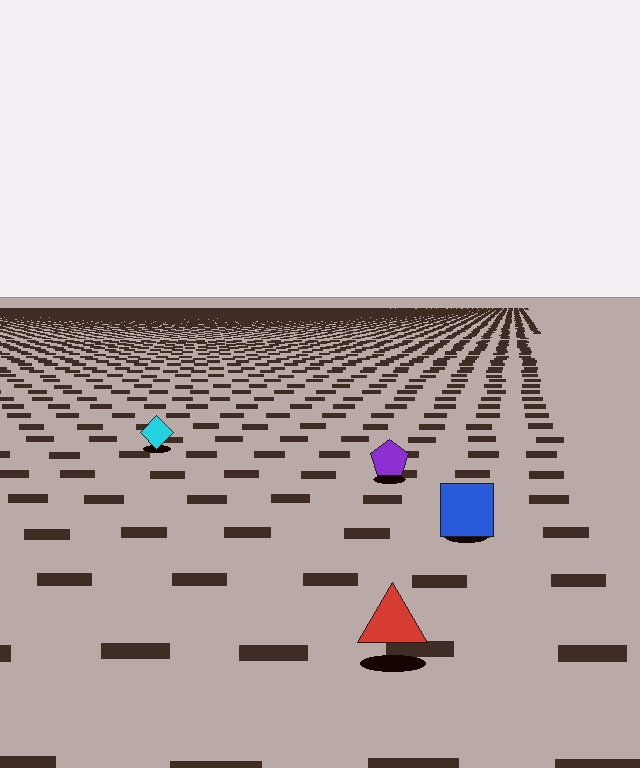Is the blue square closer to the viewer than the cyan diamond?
Yes. The blue square is closer — you can tell from the texture gradient: the ground texture is coarser near it.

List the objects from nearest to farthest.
From nearest to farthest: the red triangle, the blue square, the purple pentagon, the cyan diamond.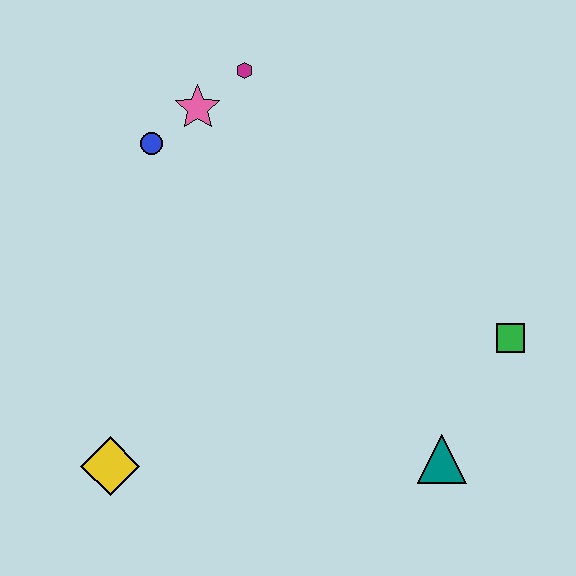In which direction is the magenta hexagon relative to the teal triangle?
The magenta hexagon is above the teal triangle.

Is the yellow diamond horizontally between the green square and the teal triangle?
No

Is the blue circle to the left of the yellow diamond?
No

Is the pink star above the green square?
Yes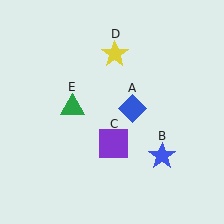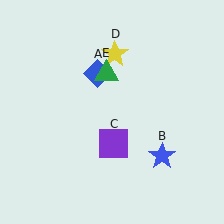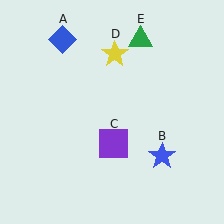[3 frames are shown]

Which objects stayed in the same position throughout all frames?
Blue star (object B) and purple square (object C) and yellow star (object D) remained stationary.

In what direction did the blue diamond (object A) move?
The blue diamond (object A) moved up and to the left.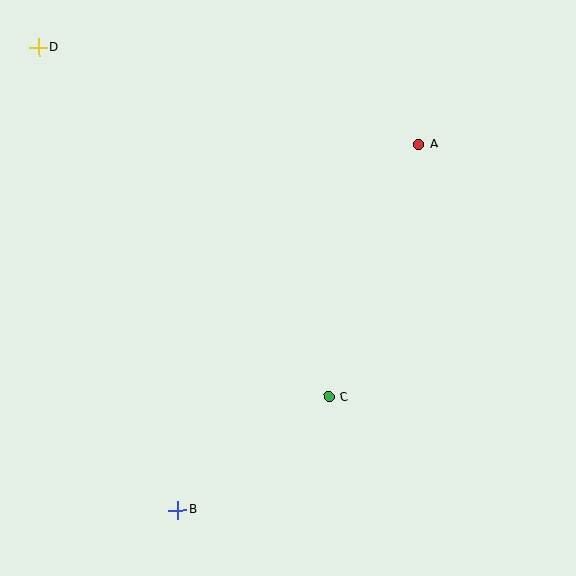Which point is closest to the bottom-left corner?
Point B is closest to the bottom-left corner.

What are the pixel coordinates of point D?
Point D is at (38, 47).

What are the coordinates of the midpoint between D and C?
The midpoint between D and C is at (184, 222).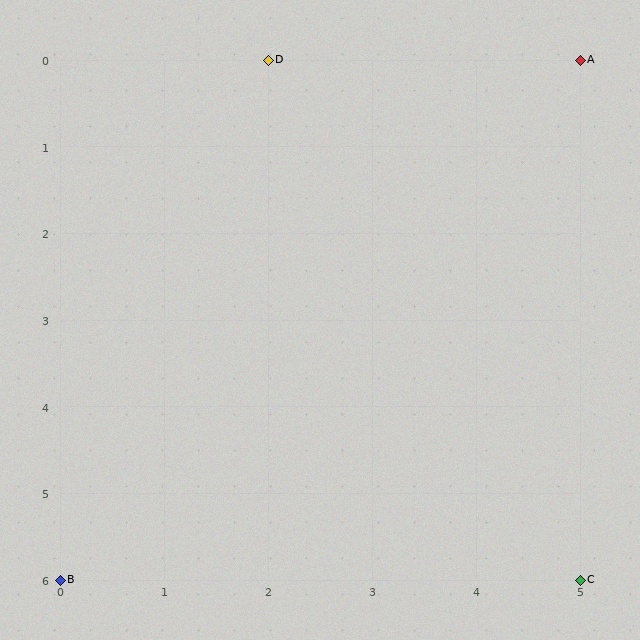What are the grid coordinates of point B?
Point B is at grid coordinates (0, 6).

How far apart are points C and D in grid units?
Points C and D are 3 columns and 6 rows apart (about 6.7 grid units diagonally).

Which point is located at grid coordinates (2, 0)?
Point D is at (2, 0).